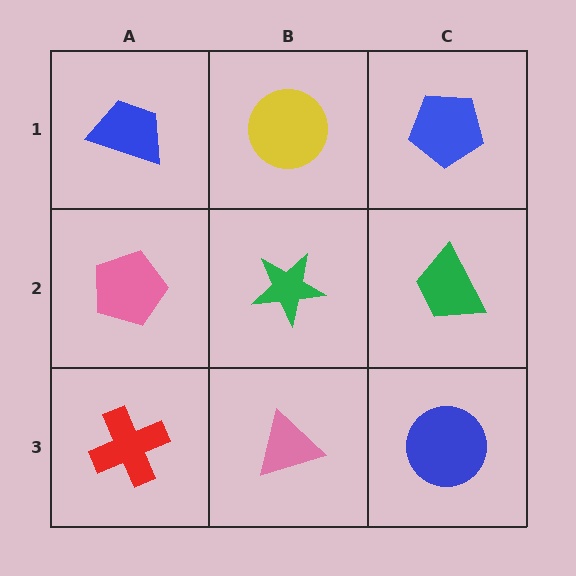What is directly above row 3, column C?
A green trapezoid.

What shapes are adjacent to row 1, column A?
A pink pentagon (row 2, column A), a yellow circle (row 1, column B).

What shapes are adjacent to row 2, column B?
A yellow circle (row 1, column B), a pink triangle (row 3, column B), a pink pentagon (row 2, column A), a green trapezoid (row 2, column C).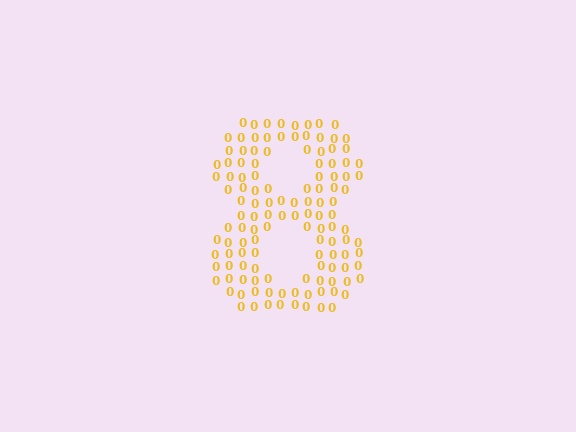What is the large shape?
The large shape is the digit 8.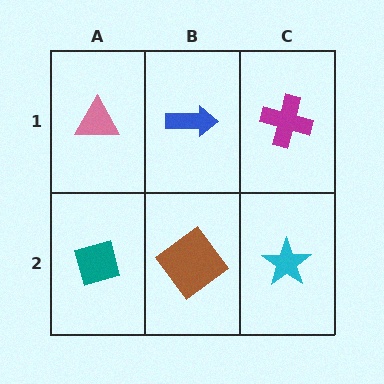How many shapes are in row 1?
3 shapes.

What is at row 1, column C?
A magenta cross.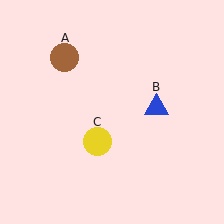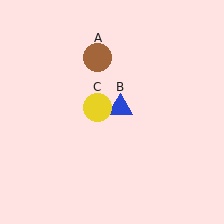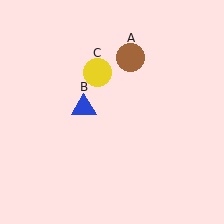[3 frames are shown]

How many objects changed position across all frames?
3 objects changed position: brown circle (object A), blue triangle (object B), yellow circle (object C).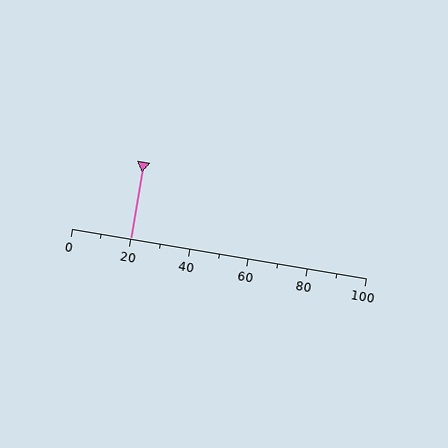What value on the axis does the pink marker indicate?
The marker indicates approximately 20.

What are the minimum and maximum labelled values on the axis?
The axis runs from 0 to 100.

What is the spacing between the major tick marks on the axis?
The major ticks are spaced 20 apart.